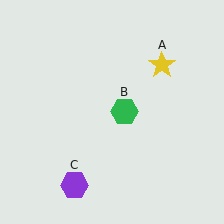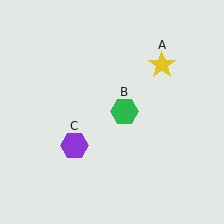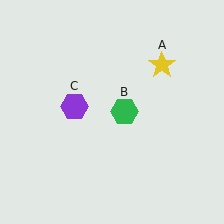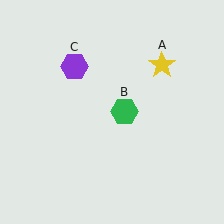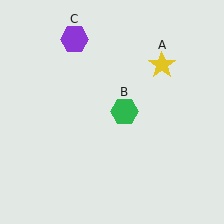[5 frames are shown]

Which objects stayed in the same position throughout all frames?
Yellow star (object A) and green hexagon (object B) remained stationary.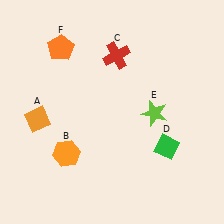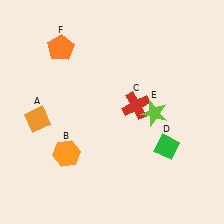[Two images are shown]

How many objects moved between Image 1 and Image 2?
1 object moved between the two images.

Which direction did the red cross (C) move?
The red cross (C) moved down.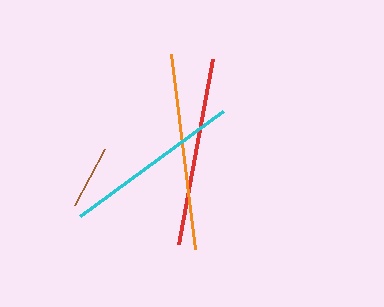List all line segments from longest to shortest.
From longest to shortest: orange, red, cyan, brown.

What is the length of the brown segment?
The brown segment is approximately 64 pixels long.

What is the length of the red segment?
The red segment is approximately 189 pixels long.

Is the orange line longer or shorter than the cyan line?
The orange line is longer than the cyan line.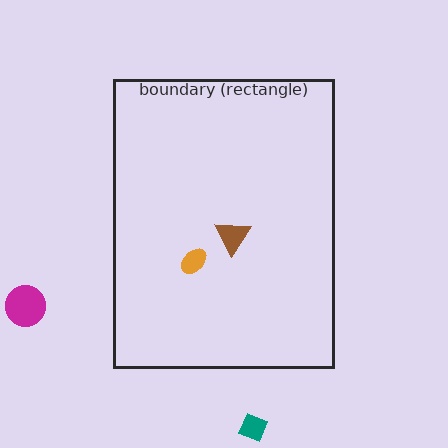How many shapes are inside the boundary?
2 inside, 2 outside.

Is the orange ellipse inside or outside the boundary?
Inside.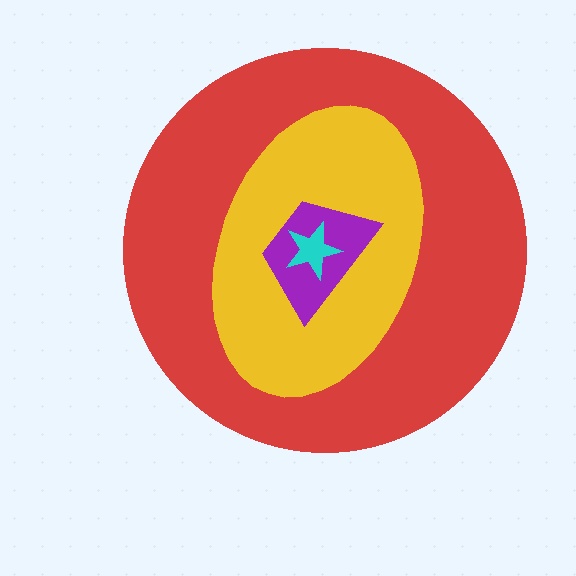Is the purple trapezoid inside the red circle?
Yes.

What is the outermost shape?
The red circle.